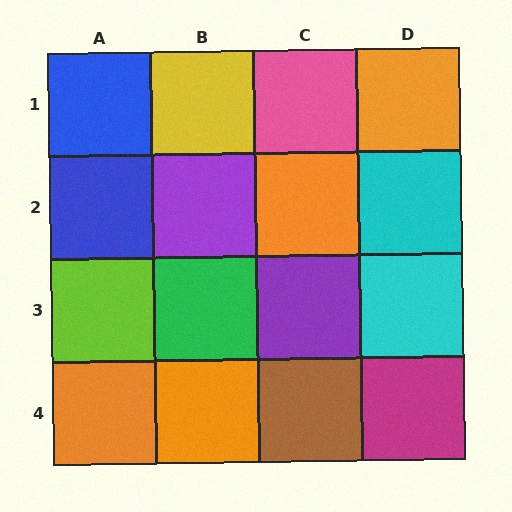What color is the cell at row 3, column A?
Lime.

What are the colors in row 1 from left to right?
Blue, yellow, pink, orange.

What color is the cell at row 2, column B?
Purple.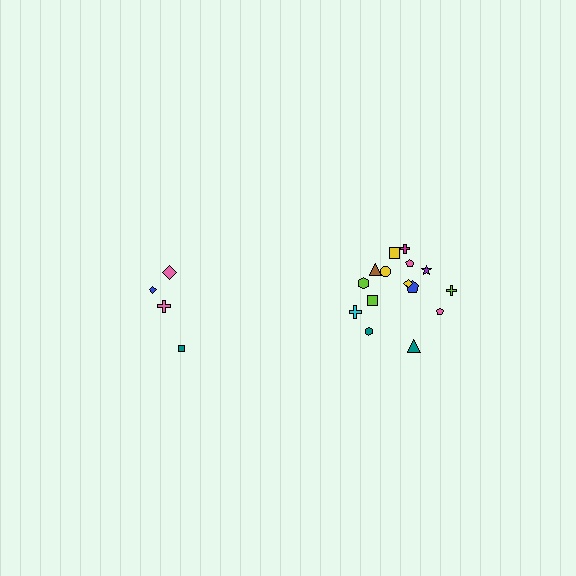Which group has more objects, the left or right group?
The right group.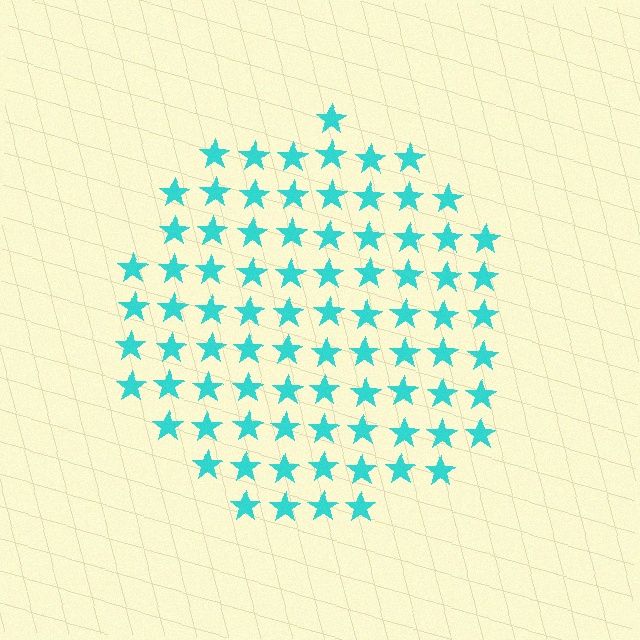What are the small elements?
The small elements are stars.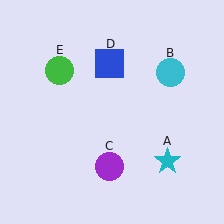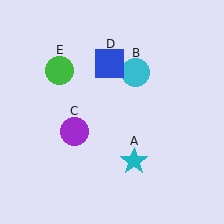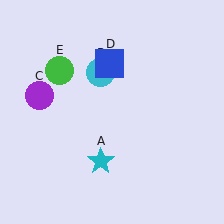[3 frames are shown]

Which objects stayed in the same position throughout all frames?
Blue square (object D) and green circle (object E) remained stationary.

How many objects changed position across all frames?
3 objects changed position: cyan star (object A), cyan circle (object B), purple circle (object C).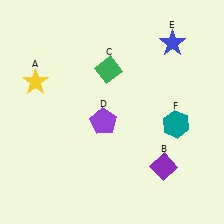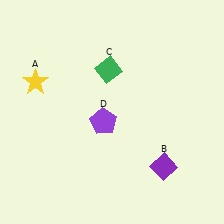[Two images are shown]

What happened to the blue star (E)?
The blue star (E) was removed in Image 2. It was in the top-right area of Image 1.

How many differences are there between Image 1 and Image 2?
There are 2 differences between the two images.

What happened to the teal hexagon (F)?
The teal hexagon (F) was removed in Image 2. It was in the bottom-right area of Image 1.